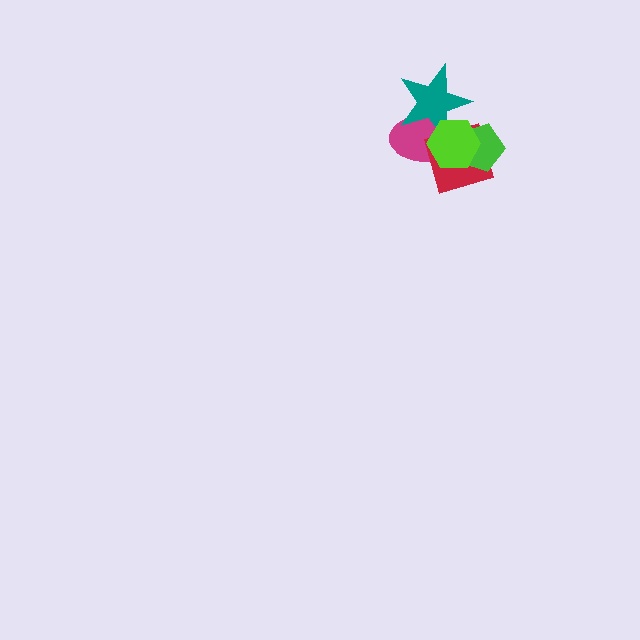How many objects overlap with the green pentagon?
2 objects overlap with the green pentagon.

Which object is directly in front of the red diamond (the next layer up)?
The green pentagon is directly in front of the red diamond.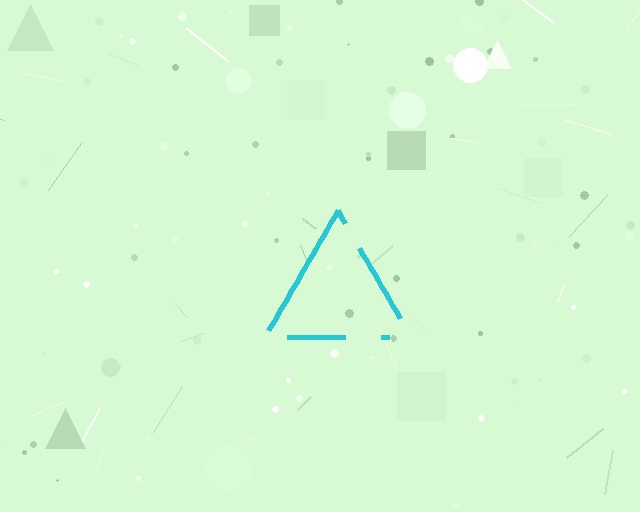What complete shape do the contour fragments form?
The contour fragments form a triangle.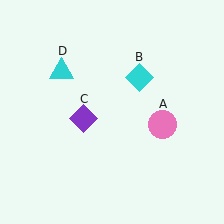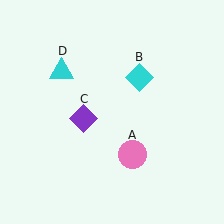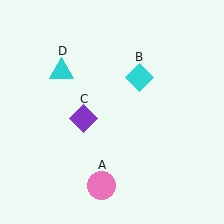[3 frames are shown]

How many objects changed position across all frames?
1 object changed position: pink circle (object A).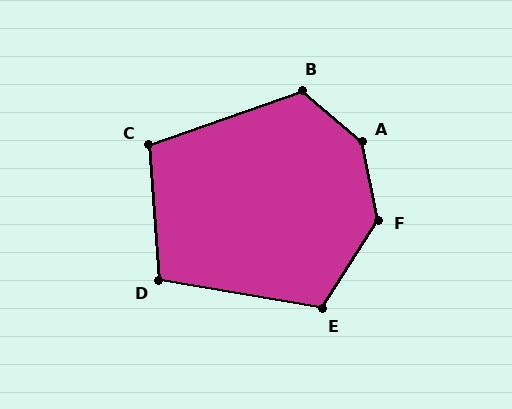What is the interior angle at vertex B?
Approximately 120 degrees (obtuse).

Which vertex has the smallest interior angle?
D, at approximately 104 degrees.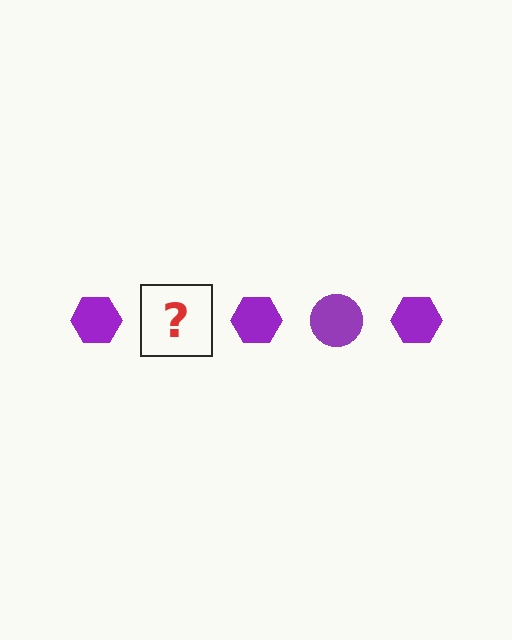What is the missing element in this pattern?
The missing element is a purple circle.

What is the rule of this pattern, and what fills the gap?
The rule is that the pattern cycles through hexagon, circle shapes in purple. The gap should be filled with a purple circle.